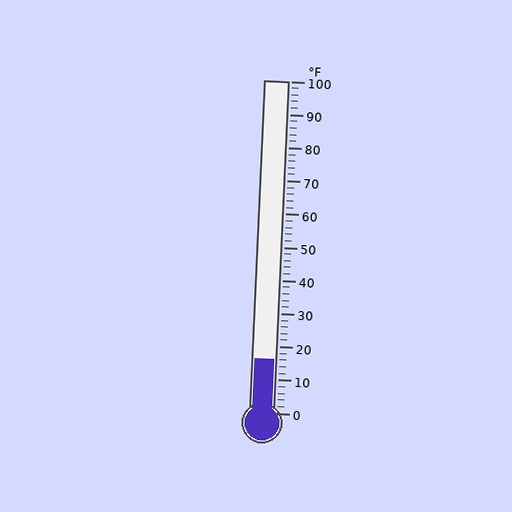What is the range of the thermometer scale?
The thermometer scale ranges from 0°F to 100°F.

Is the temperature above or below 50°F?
The temperature is below 50°F.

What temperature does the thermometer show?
The thermometer shows approximately 16°F.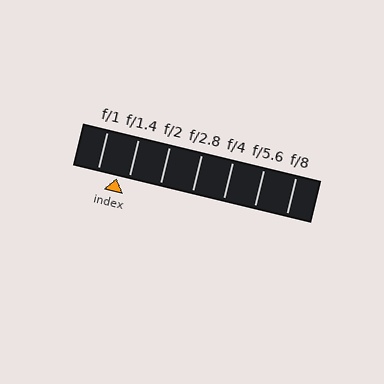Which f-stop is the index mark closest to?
The index mark is closest to f/1.4.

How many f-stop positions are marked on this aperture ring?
There are 7 f-stop positions marked.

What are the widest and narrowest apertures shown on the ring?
The widest aperture shown is f/1 and the narrowest is f/8.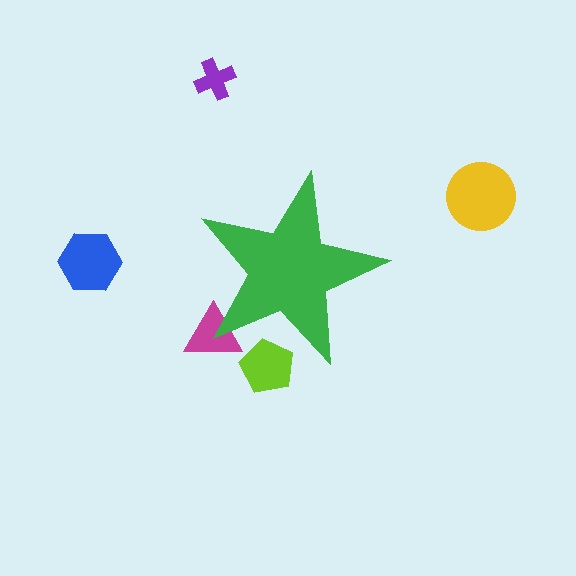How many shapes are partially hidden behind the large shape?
2 shapes are partially hidden.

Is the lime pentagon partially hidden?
Yes, the lime pentagon is partially hidden behind the green star.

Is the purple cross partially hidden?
No, the purple cross is fully visible.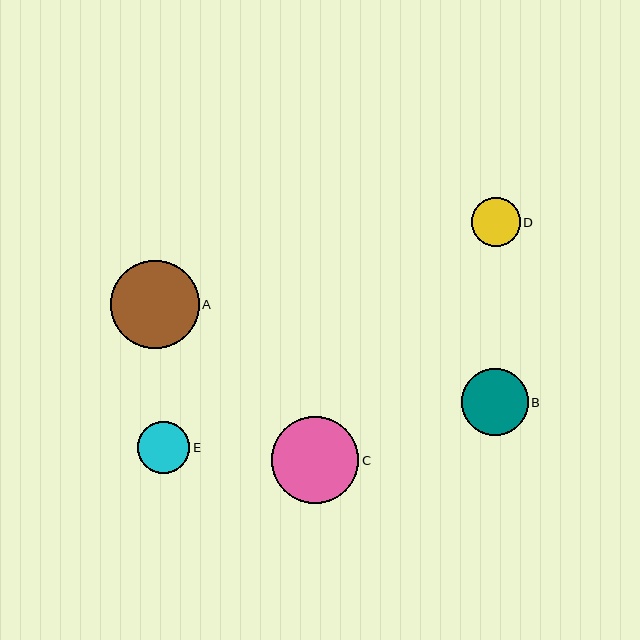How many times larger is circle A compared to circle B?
Circle A is approximately 1.3 times the size of circle B.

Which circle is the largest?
Circle A is the largest with a size of approximately 89 pixels.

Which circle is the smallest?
Circle D is the smallest with a size of approximately 49 pixels.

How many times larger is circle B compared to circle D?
Circle B is approximately 1.4 times the size of circle D.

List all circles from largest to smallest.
From largest to smallest: A, C, B, E, D.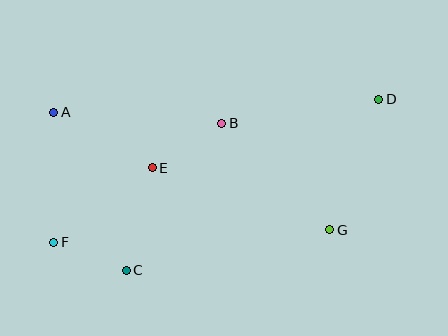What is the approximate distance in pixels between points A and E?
The distance between A and E is approximately 113 pixels.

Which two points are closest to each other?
Points C and F are closest to each other.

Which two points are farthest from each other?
Points D and F are farthest from each other.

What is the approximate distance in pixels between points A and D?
The distance between A and D is approximately 325 pixels.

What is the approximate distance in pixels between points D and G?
The distance between D and G is approximately 140 pixels.